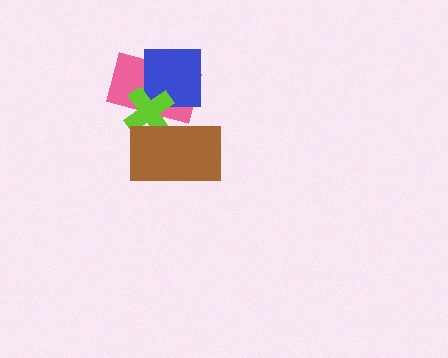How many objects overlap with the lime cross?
3 objects overlap with the lime cross.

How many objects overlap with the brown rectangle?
2 objects overlap with the brown rectangle.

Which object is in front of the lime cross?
The brown rectangle is in front of the lime cross.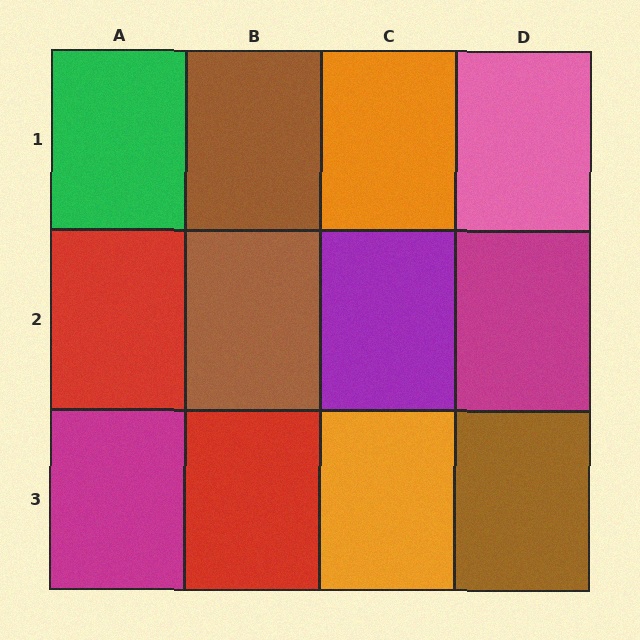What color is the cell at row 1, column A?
Green.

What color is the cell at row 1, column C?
Orange.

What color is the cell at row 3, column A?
Magenta.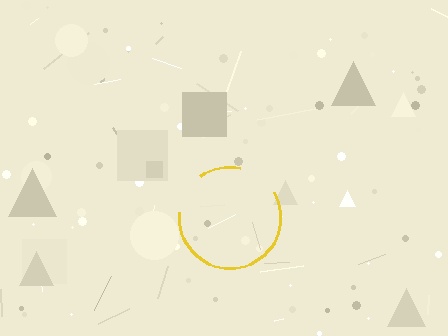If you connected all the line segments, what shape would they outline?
They would outline a circle.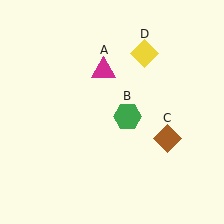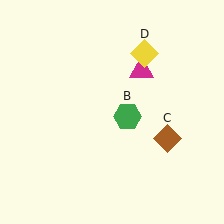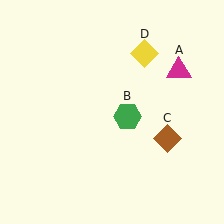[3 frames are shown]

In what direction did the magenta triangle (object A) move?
The magenta triangle (object A) moved right.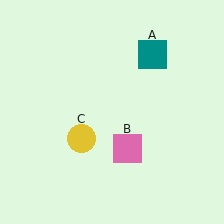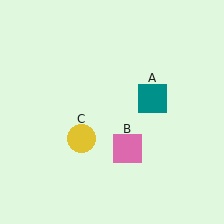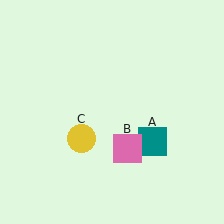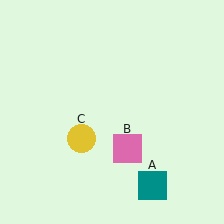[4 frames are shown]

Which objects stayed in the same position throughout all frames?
Pink square (object B) and yellow circle (object C) remained stationary.